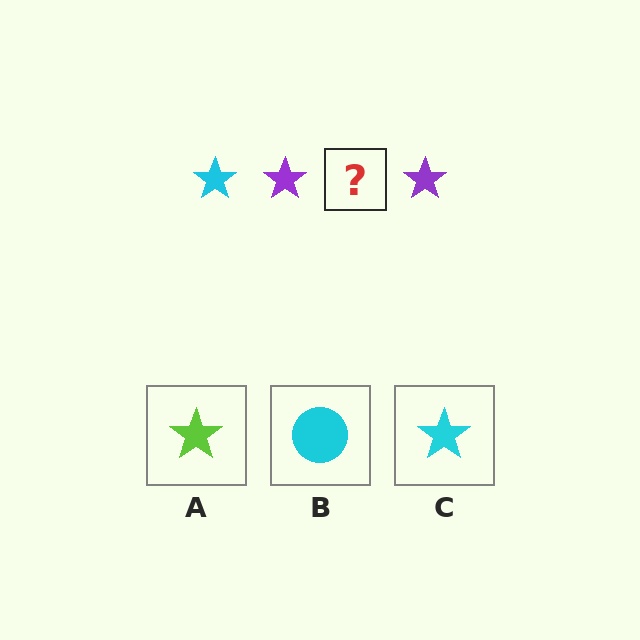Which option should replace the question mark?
Option C.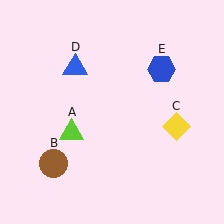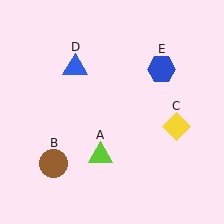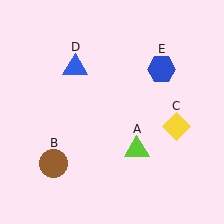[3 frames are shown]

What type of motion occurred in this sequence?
The lime triangle (object A) rotated counterclockwise around the center of the scene.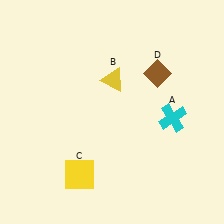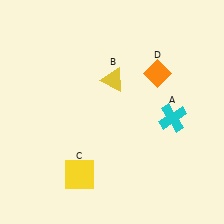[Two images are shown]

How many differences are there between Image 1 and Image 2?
There is 1 difference between the two images.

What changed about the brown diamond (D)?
In Image 1, D is brown. In Image 2, it changed to orange.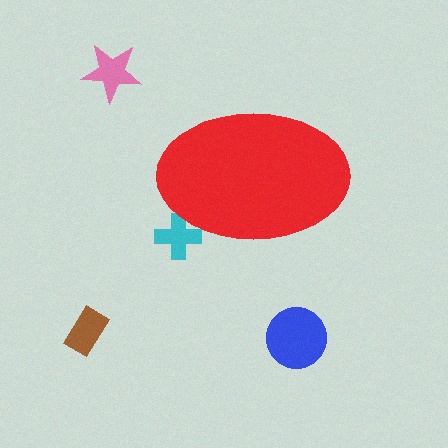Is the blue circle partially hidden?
No, the blue circle is fully visible.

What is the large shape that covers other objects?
A red ellipse.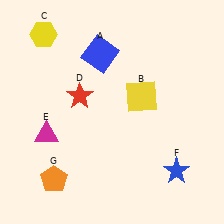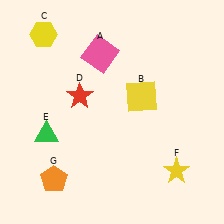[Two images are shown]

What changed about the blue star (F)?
In Image 1, F is blue. In Image 2, it changed to yellow.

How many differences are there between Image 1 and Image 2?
There are 3 differences between the two images.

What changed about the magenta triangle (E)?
In Image 1, E is magenta. In Image 2, it changed to green.